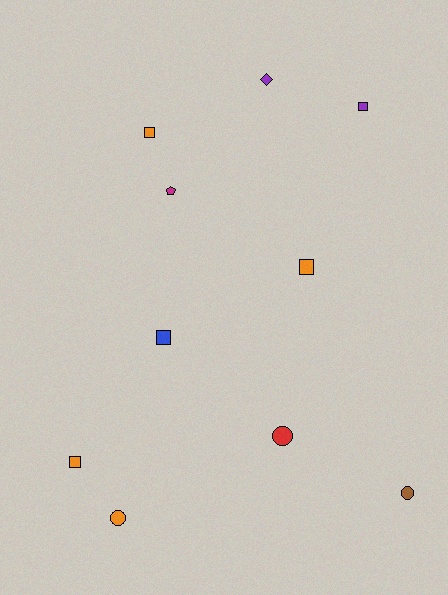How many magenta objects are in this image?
There is 1 magenta object.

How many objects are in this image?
There are 10 objects.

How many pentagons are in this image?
There is 1 pentagon.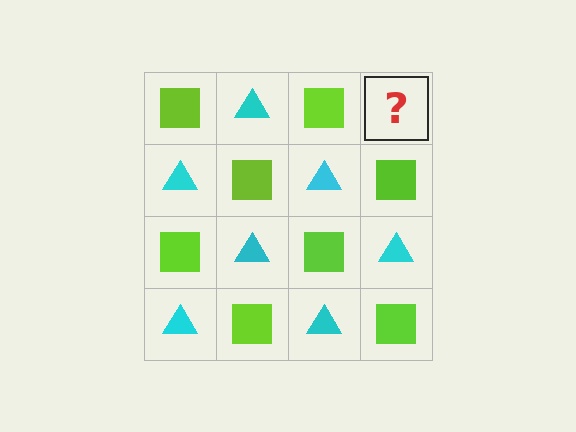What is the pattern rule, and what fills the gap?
The rule is that it alternates lime square and cyan triangle in a checkerboard pattern. The gap should be filled with a cyan triangle.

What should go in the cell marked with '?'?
The missing cell should contain a cyan triangle.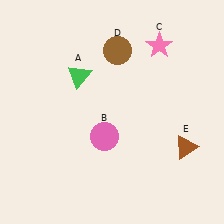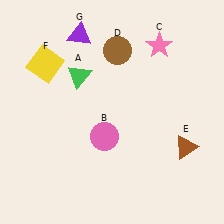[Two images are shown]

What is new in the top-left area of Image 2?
A purple triangle (G) was added in the top-left area of Image 2.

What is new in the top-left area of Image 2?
A yellow square (F) was added in the top-left area of Image 2.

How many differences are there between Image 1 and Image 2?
There are 2 differences between the two images.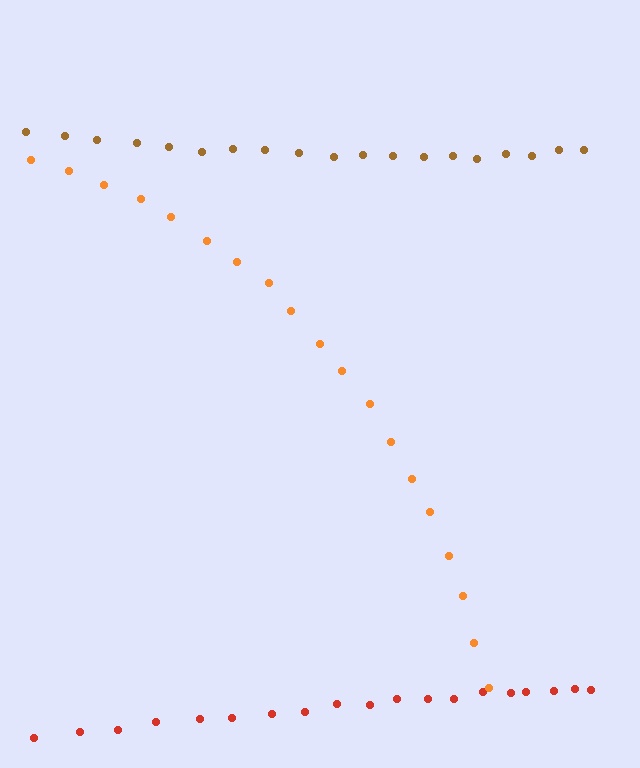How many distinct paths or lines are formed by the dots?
There are 3 distinct paths.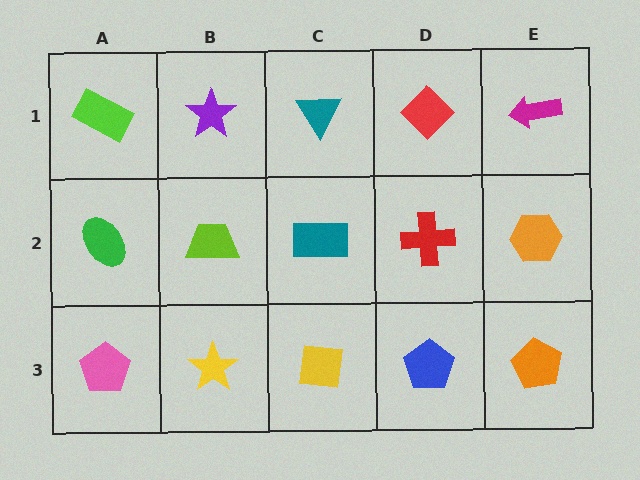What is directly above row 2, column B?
A purple star.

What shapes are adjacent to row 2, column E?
A magenta arrow (row 1, column E), an orange pentagon (row 3, column E), a red cross (row 2, column D).